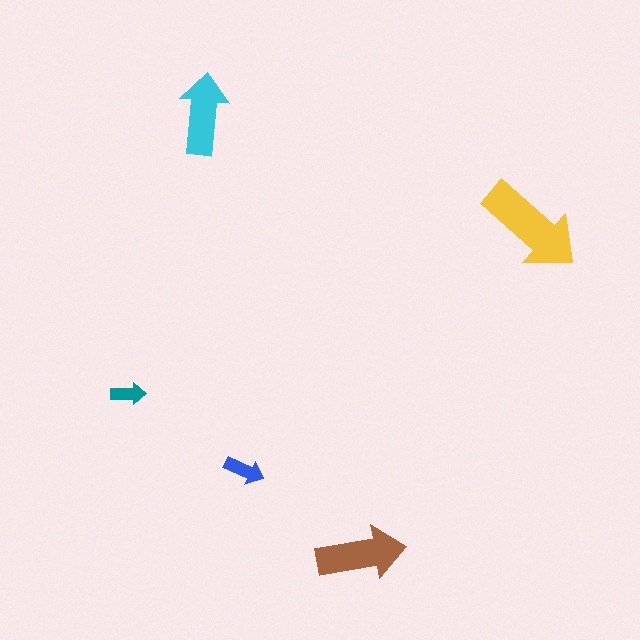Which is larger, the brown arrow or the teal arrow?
The brown one.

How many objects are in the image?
There are 5 objects in the image.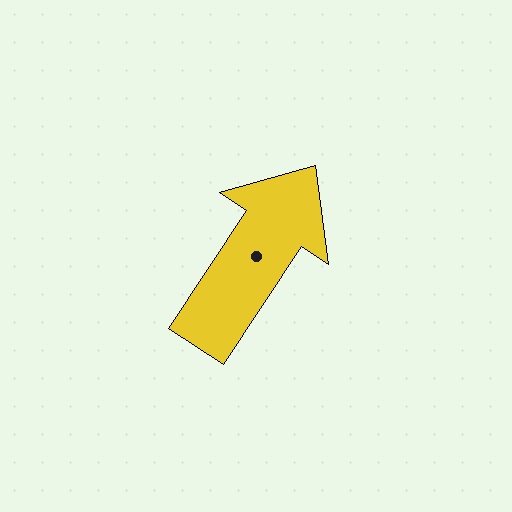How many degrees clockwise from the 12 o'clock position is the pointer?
Approximately 34 degrees.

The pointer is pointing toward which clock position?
Roughly 1 o'clock.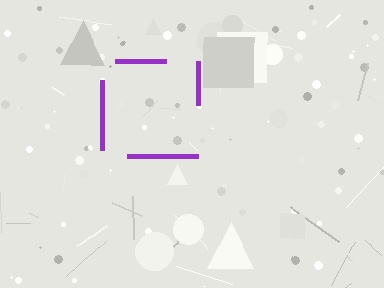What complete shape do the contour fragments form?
The contour fragments form a square.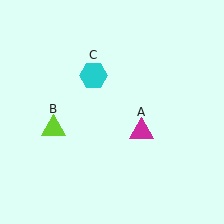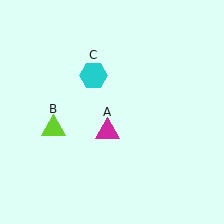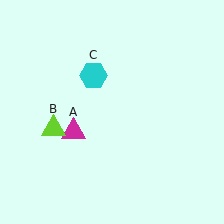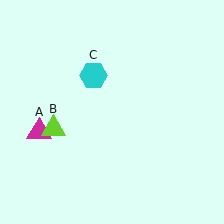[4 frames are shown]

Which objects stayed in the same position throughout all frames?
Lime triangle (object B) and cyan hexagon (object C) remained stationary.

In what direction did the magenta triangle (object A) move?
The magenta triangle (object A) moved left.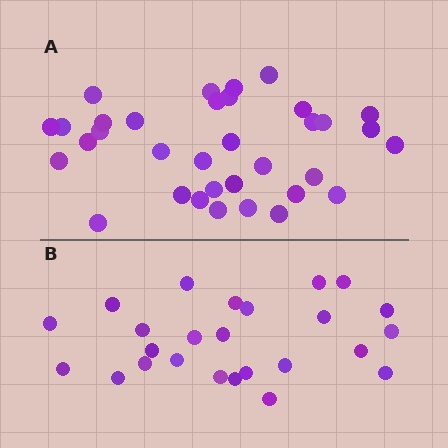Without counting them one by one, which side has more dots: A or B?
Region A (the top region) has more dots.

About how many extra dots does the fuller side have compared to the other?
Region A has roughly 8 or so more dots than region B.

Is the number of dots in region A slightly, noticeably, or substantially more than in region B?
Region A has noticeably more, but not dramatically so. The ratio is roughly 1.4 to 1.